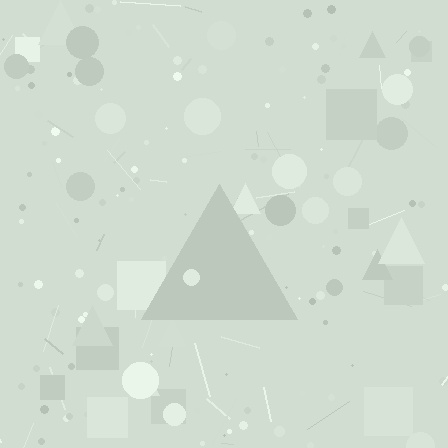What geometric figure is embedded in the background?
A triangle is embedded in the background.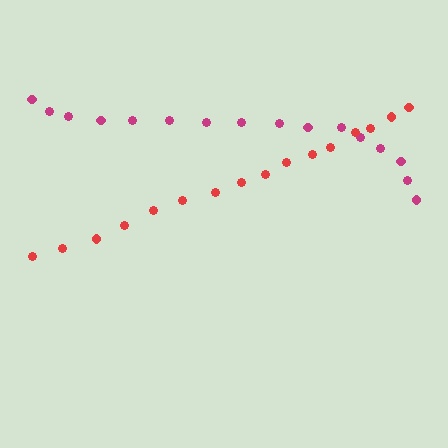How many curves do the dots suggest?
There are 2 distinct paths.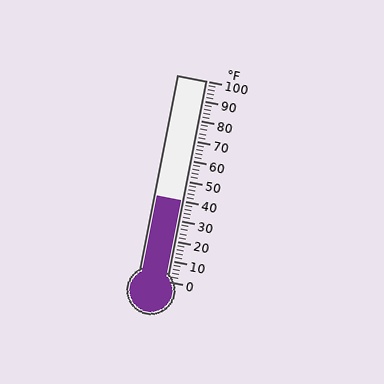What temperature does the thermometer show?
The thermometer shows approximately 40°F.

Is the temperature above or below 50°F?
The temperature is below 50°F.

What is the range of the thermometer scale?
The thermometer scale ranges from 0°F to 100°F.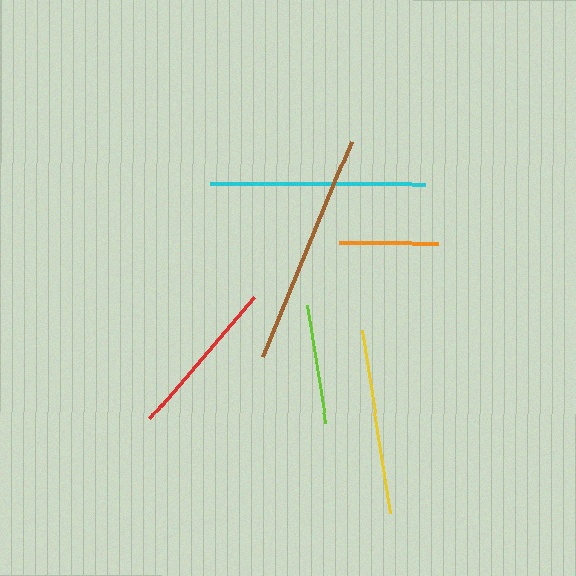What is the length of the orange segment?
The orange segment is approximately 99 pixels long.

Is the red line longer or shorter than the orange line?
The red line is longer than the orange line.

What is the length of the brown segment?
The brown segment is approximately 232 pixels long.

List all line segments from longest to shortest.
From longest to shortest: brown, cyan, yellow, red, lime, orange.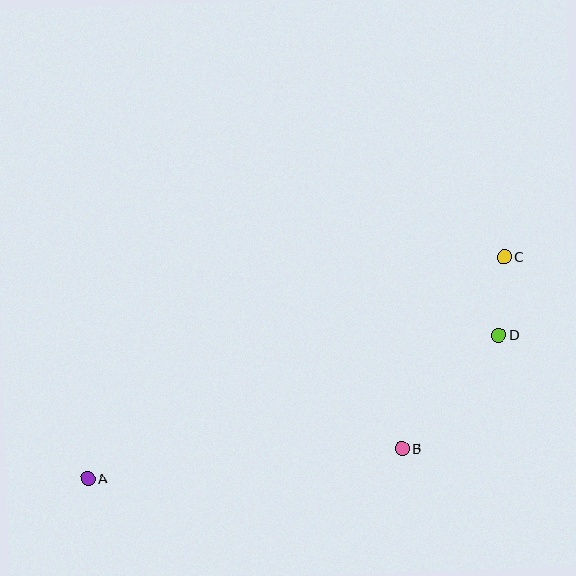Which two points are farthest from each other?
Points A and C are farthest from each other.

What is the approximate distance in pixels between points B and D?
The distance between B and D is approximately 149 pixels.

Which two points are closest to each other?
Points C and D are closest to each other.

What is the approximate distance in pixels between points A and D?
The distance between A and D is approximately 435 pixels.